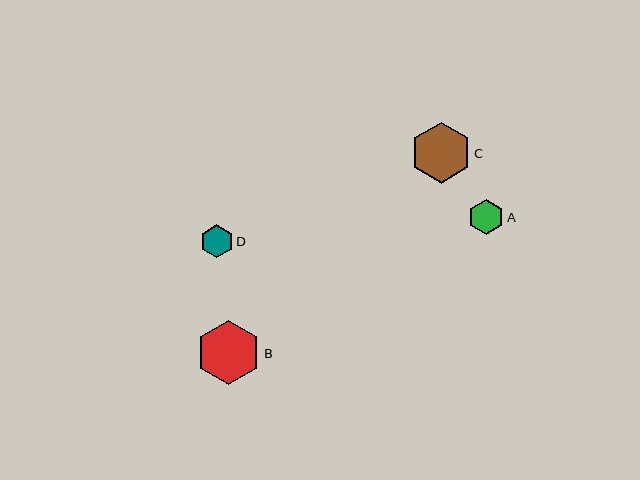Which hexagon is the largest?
Hexagon B is the largest with a size of approximately 64 pixels.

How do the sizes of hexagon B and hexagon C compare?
Hexagon B and hexagon C are approximately the same size.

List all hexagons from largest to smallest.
From largest to smallest: B, C, A, D.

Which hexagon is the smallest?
Hexagon D is the smallest with a size of approximately 33 pixels.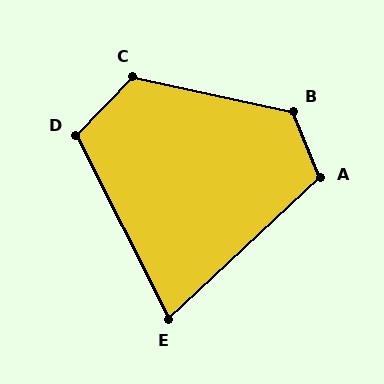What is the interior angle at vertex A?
Approximately 110 degrees (obtuse).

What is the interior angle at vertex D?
Approximately 109 degrees (obtuse).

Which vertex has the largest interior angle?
B, at approximately 125 degrees.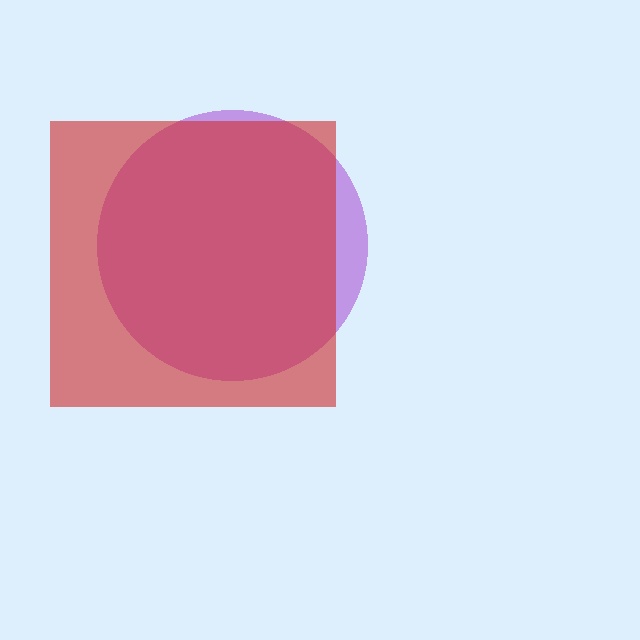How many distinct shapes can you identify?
There are 2 distinct shapes: a purple circle, a red square.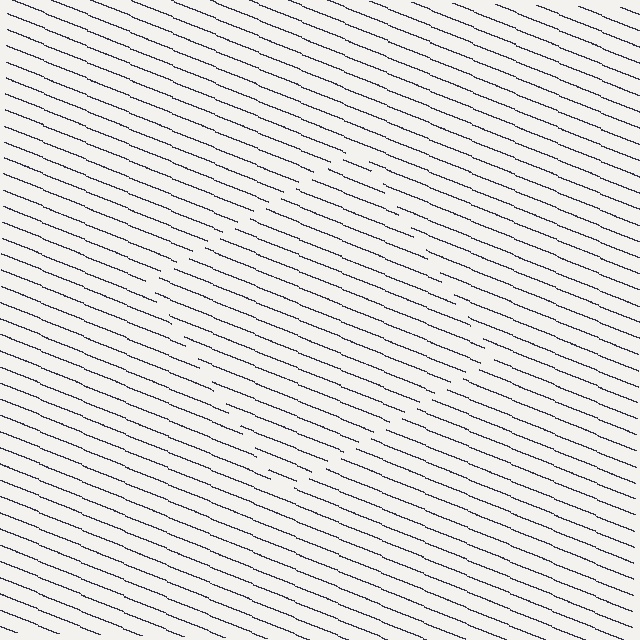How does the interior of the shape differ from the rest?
The interior of the shape contains the same grating, shifted by half a period — the contour is defined by the phase discontinuity where line-ends from the inner and outer gratings abut.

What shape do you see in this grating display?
An illusory square. The interior of the shape contains the same grating, shifted by half a period — the contour is defined by the phase discontinuity where line-ends from the inner and outer gratings abut.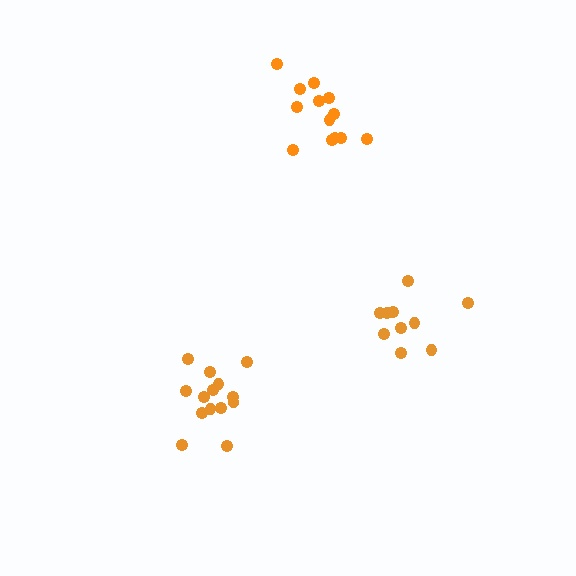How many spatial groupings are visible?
There are 3 spatial groupings.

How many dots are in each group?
Group 1: 10 dots, Group 2: 14 dots, Group 3: 13 dots (37 total).